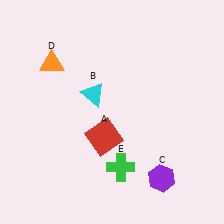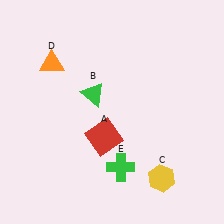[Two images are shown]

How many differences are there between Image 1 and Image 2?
There are 2 differences between the two images.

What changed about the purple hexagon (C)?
In Image 1, C is purple. In Image 2, it changed to yellow.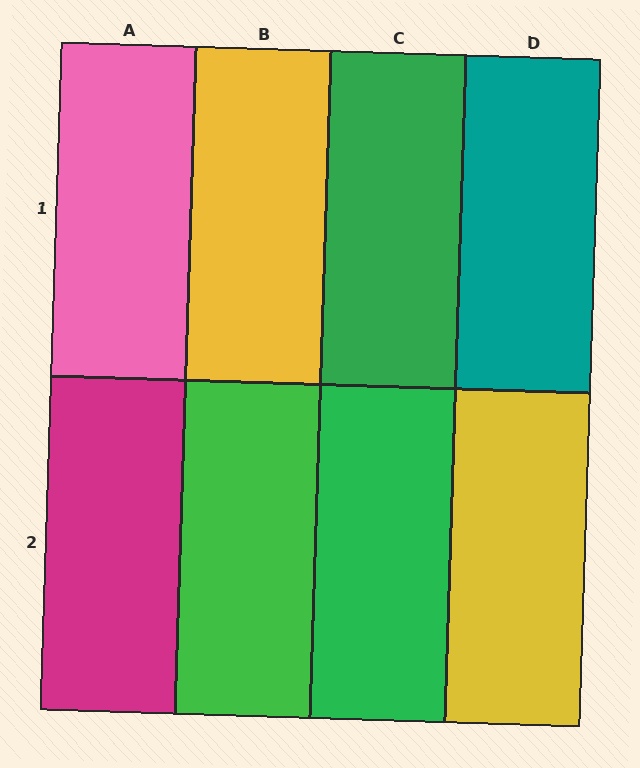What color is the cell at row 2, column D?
Yellow.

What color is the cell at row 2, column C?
Green.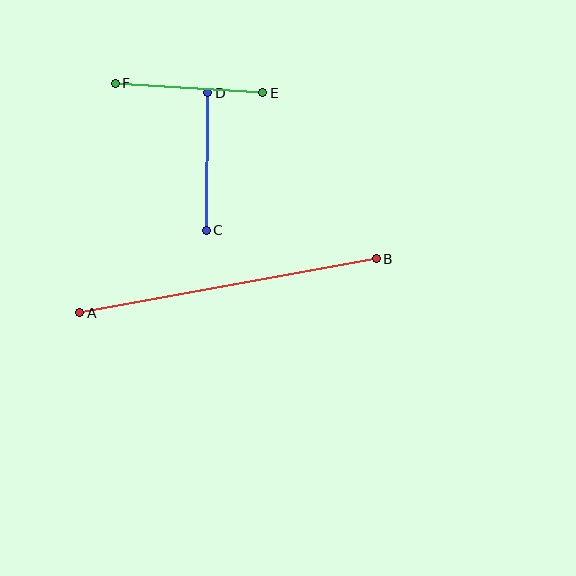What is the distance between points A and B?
The distance is approximately 301 pixels.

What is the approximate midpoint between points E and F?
The midpoint is at approximately (189, 88) pixels.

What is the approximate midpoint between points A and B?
The midpoint is at approximately (228, 286) pixels.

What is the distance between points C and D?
The distance is approximately 138 pixels.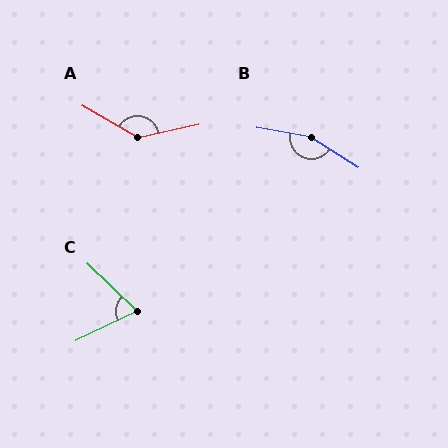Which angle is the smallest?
C, at approximately 69 degrees.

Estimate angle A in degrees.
Approximately 138 degrees.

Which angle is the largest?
B, at approximately 158 degrees.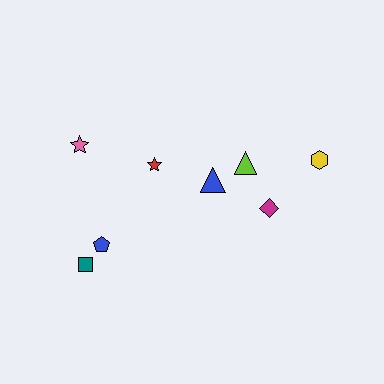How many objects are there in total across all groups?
There are 8 objects.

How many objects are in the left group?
There are 5 objects.